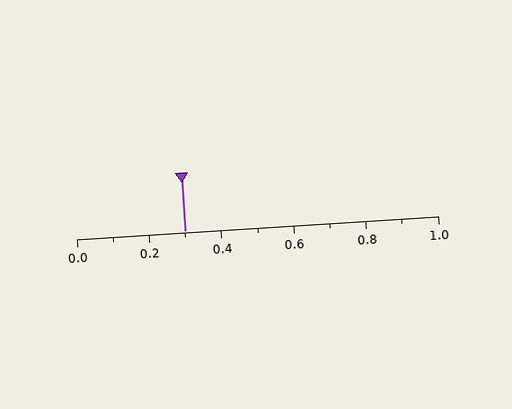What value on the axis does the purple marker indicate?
The marker indicates approximately 0.3.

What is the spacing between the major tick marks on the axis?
The major ticks are spaced 0.2 apart.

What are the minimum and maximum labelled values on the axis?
The axis runs from 0.0 to 1.0.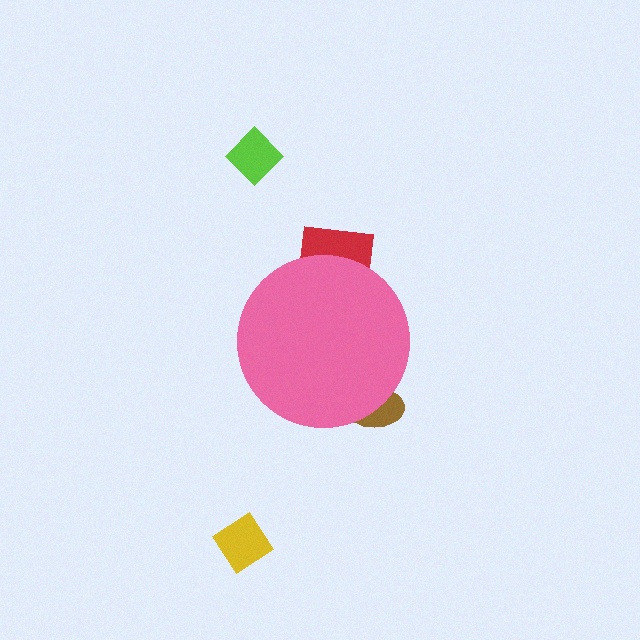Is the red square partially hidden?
Yes, the red square is partially hidden behind the pink circle.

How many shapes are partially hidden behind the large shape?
2 shapes are partially hidden.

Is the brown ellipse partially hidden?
Yes, the brown ellipse is partially hidden behind the pink circle.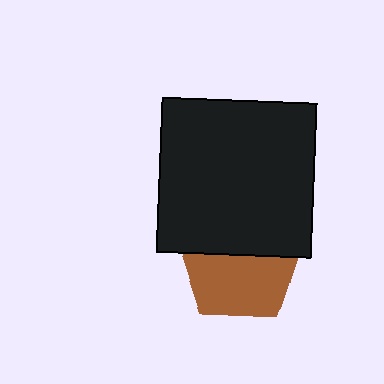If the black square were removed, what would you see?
You would see the complete brown pentagon.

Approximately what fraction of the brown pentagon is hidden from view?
Roughly 43% of the brown pentagon is hidden behind the black square.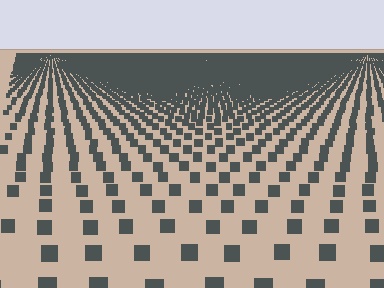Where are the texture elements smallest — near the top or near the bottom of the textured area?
Near the top.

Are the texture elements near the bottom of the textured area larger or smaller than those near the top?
Larger. Near the bottom, elements are closer to the viewer and appear at a bigger on-screen size.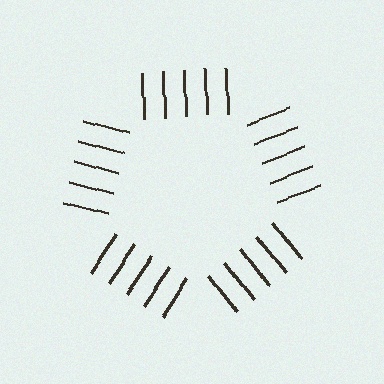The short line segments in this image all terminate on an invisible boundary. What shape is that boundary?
An illusory pentagon — the line segments terminate on its edges but no continuous stroke is drawn.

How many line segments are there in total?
25 — 5 along each of the 5 edges.